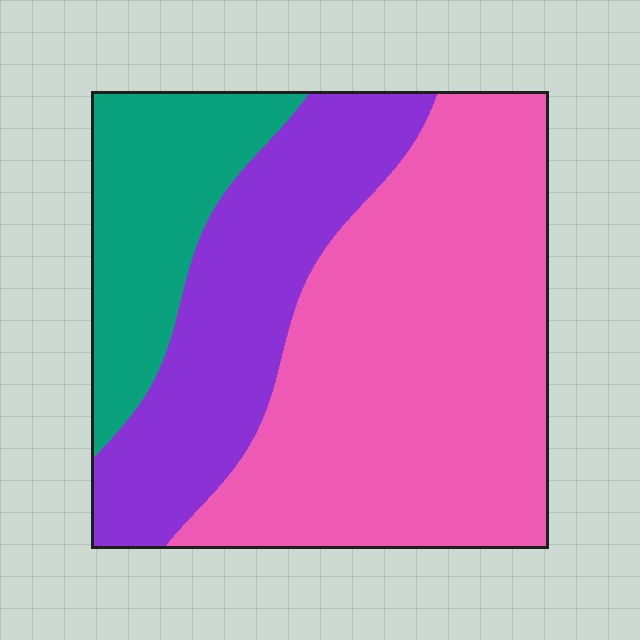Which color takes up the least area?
Teal, at roughly 20%.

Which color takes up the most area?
Pink, at roughly 55%.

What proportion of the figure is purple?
Purple covers 28% of the figure.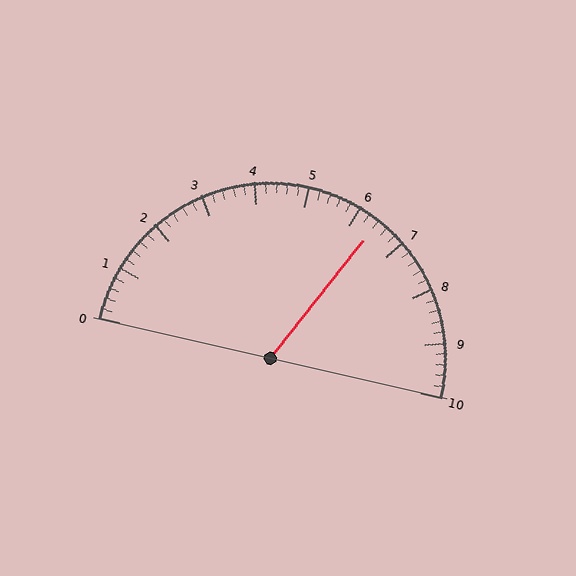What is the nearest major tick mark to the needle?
The nearest major tick mark is 6.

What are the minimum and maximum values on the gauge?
The gauge ranges from 0 to 10.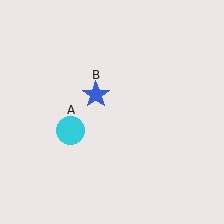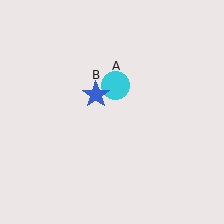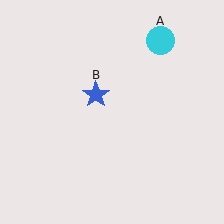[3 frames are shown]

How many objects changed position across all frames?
1 object changed position: cyan circle (object A).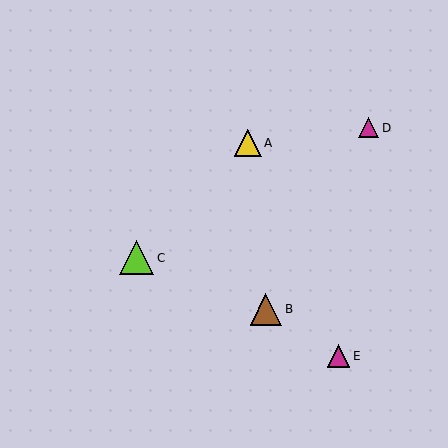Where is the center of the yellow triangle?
The center of the yellow triangle is at (248, 143).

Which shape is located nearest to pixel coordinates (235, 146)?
The yellow triangle (labeled A) at (248, 143) is nearest to that location.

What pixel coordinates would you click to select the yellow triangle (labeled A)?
Click at (248, 143) to select the yellow triangle A.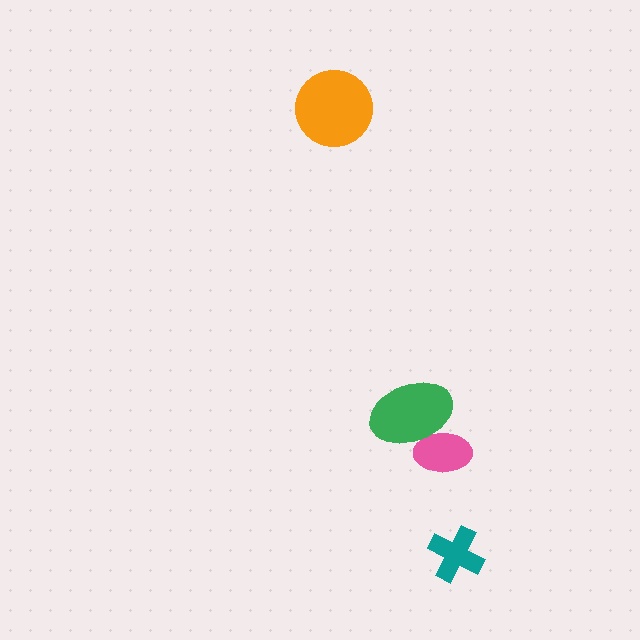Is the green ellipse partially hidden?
No, no other shape covers it.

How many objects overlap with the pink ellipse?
1 object overlaps with the pink ellipse.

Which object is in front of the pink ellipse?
The green ellipse is in front of the pink ellipse.